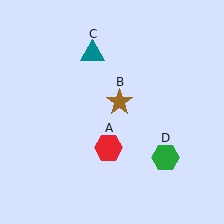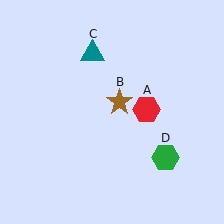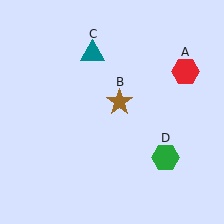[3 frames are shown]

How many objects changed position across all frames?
1 object changed position: red hexagon (object A).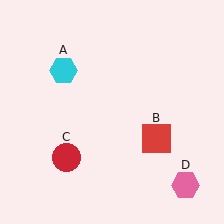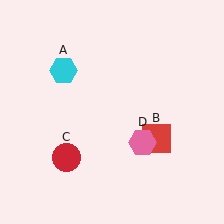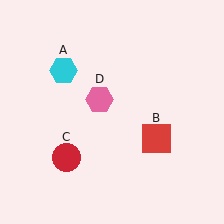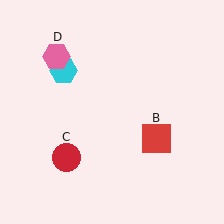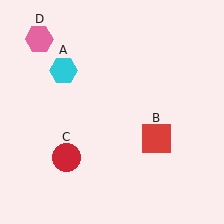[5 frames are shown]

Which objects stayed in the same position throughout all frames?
Cyan hexagon (object A) and red square (object B) and red circle (object C) remained stationary.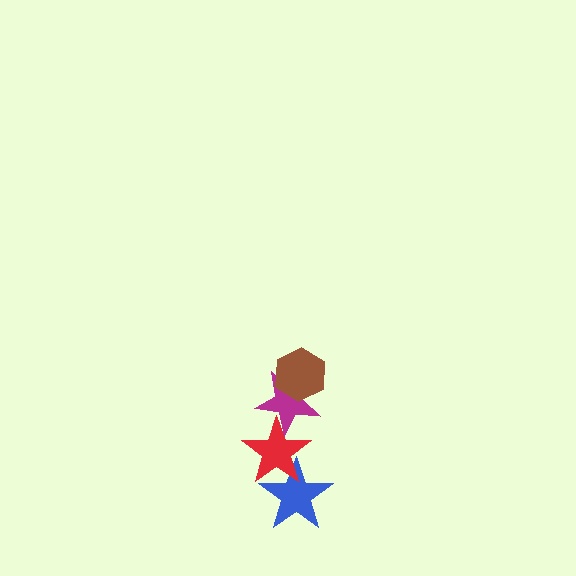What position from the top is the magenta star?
The magenta star is 2nd from the top.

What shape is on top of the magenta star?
The brown hexagon is on top of the magenta star.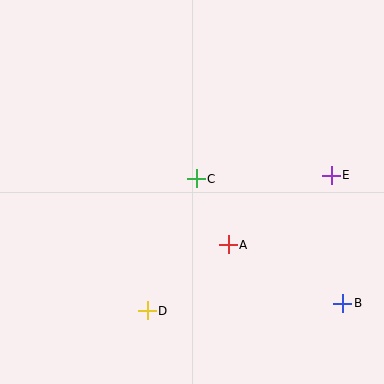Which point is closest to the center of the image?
Point C at (196, 179) is closest to the center.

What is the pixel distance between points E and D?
The distance between E and D is 228 pixels.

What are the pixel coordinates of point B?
Point B is at (343, 303).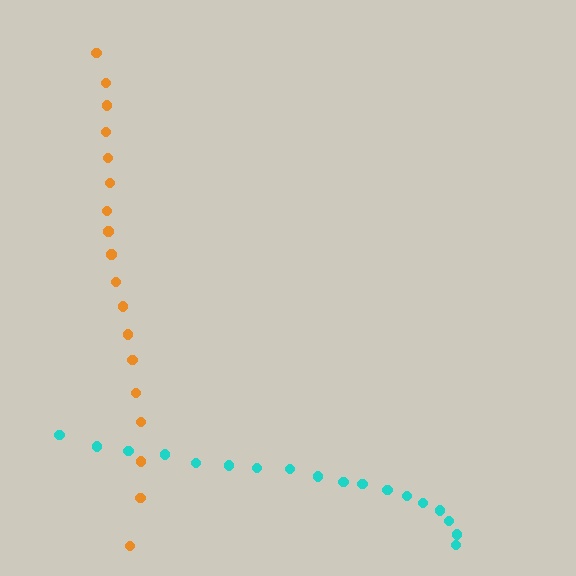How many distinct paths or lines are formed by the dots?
There are 2 distinct paths.